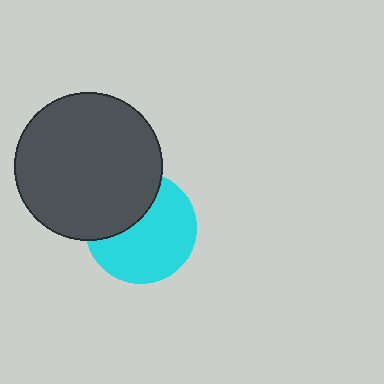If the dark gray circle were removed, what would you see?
You would see the complete cyan circle.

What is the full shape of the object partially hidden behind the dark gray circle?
The partially hidden object is a cyan circle.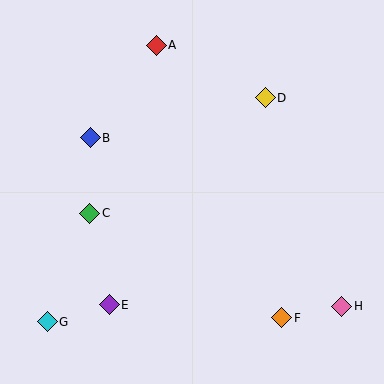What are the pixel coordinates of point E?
Point E is at (109, 305).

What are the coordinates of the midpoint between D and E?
The midpoint between D and E is at (187, 201).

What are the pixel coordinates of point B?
Point B is at (90, 138).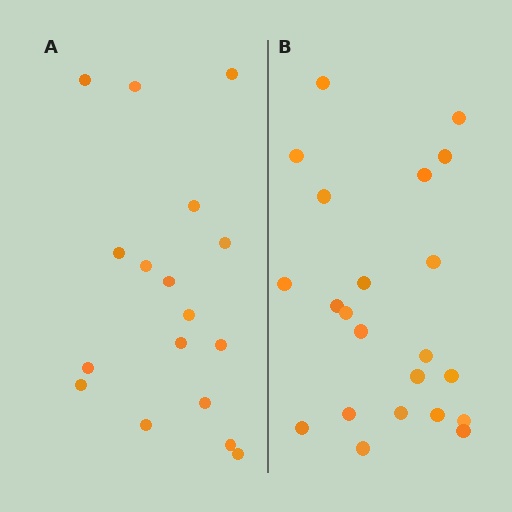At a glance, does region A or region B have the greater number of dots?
Region B (the right region) has more dots.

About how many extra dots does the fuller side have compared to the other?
Region B has about 5 more dots than region A.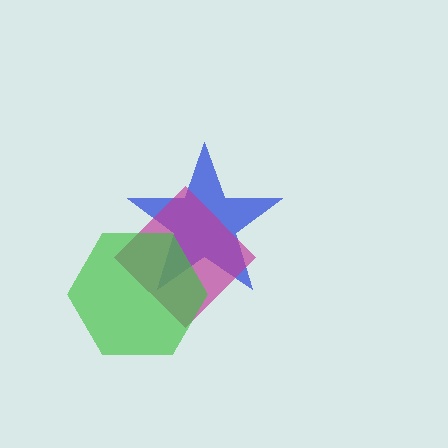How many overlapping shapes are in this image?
There are 3 overlapping shapes in the image.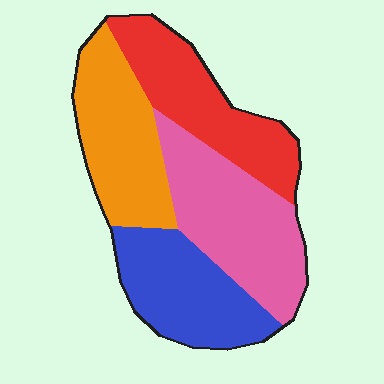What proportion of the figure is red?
Red covers around 25% of the figure.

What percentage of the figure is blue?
Blue takes up about one quarter (1/4) of the figure.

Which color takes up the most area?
Pink, at roughly 30%.